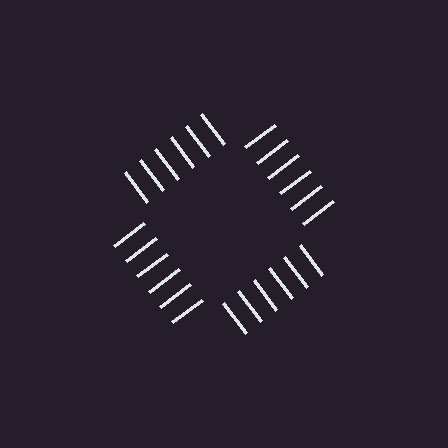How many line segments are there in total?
24 — 6 along each of the 4 edges.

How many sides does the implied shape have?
4 sides — the line-ends trace a square.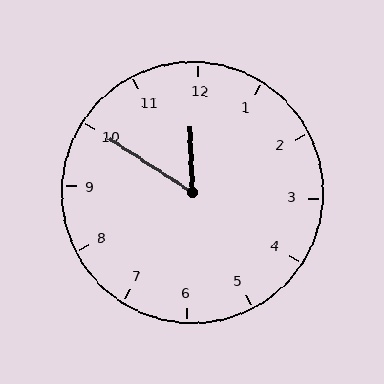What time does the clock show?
11:50.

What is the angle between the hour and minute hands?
Approximately 55 degrees.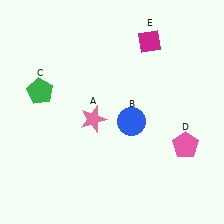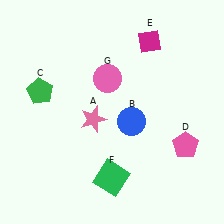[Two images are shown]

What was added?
A green square (F), a pink circle (G) were added in Image 2.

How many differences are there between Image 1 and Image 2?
There are 2 differences between the two images.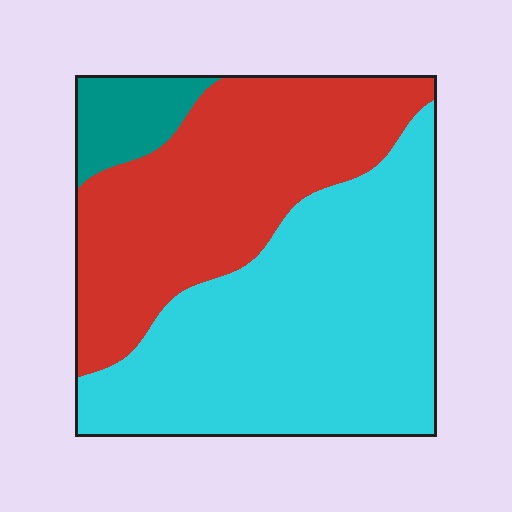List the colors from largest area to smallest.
From largest to smallest: cyan, red, teal.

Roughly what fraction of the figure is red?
Red takes up about two fifths (2/5) of the figure.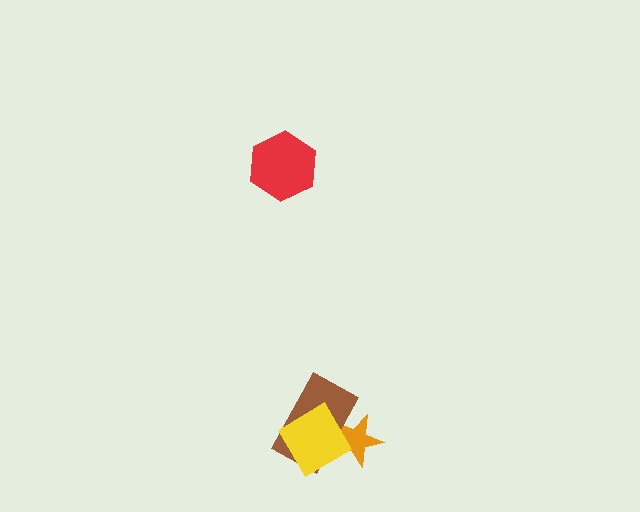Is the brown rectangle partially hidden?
Yes, it is partially covered by another shape.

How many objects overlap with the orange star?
2 objects overlap with the orange star.